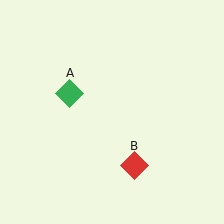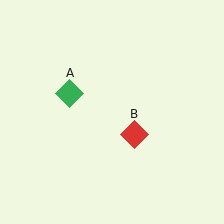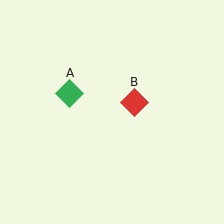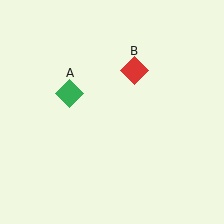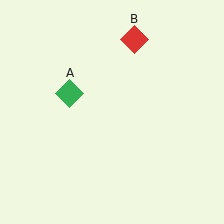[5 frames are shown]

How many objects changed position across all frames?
1 object changed position: red diamond (object B).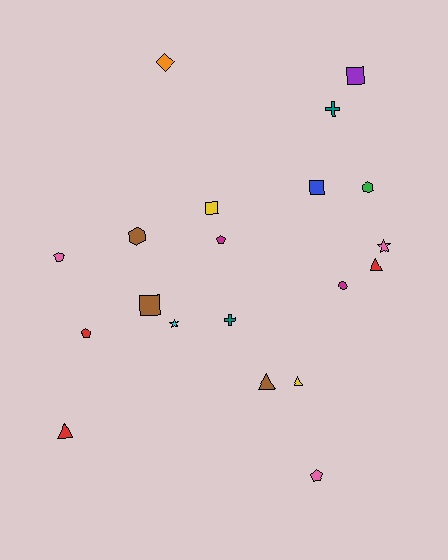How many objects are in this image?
There are 20 objects.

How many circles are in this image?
There is 1 circle.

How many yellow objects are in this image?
There are 2 yellow objects.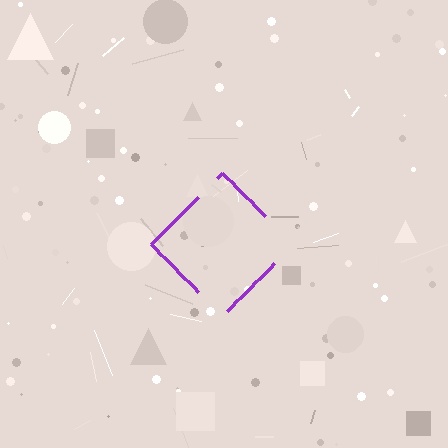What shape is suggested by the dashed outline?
The dashed outline suggests a diamond.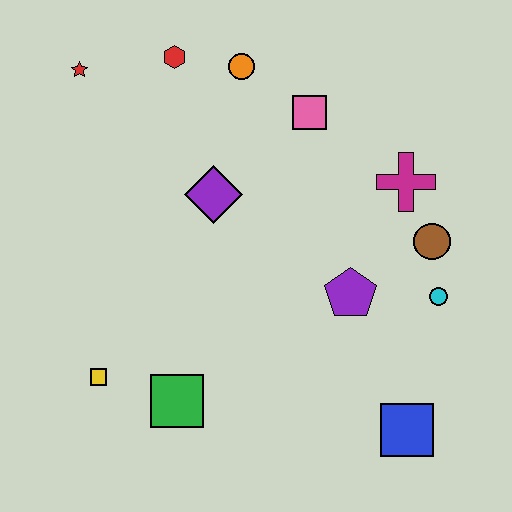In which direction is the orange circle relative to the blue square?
The orange circle is above the blue square.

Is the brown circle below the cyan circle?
No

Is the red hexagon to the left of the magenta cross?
Yes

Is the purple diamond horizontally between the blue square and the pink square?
No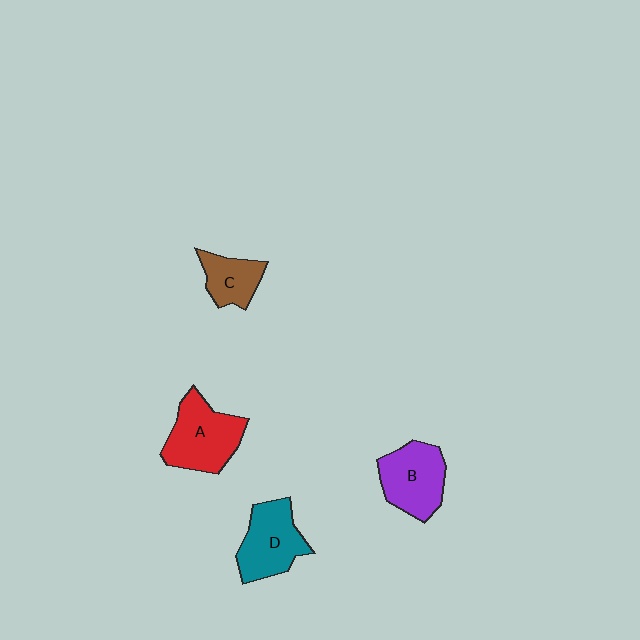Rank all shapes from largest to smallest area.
From largest to smallest: A (red), B (purple), D (teal), C (brown).